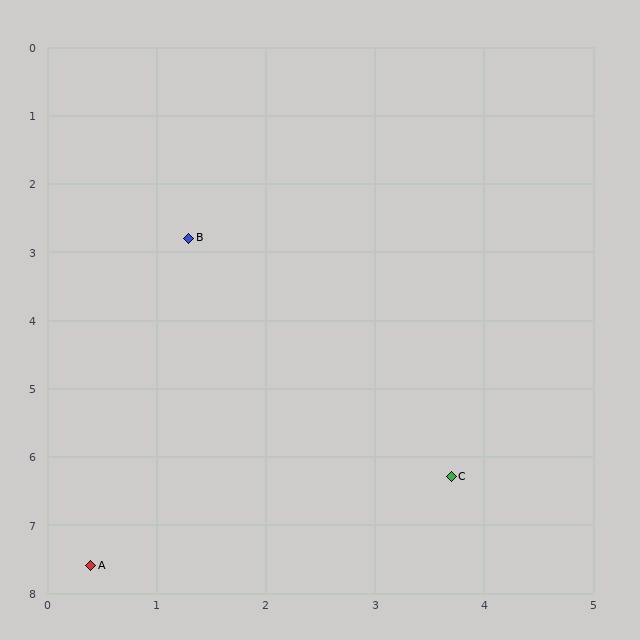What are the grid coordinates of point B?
Point B is at approximately (1.3, 2.8).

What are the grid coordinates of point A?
Point A is at approximately (0.4, 7.6).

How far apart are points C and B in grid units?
Points C and B are about 4.2 grid units apart.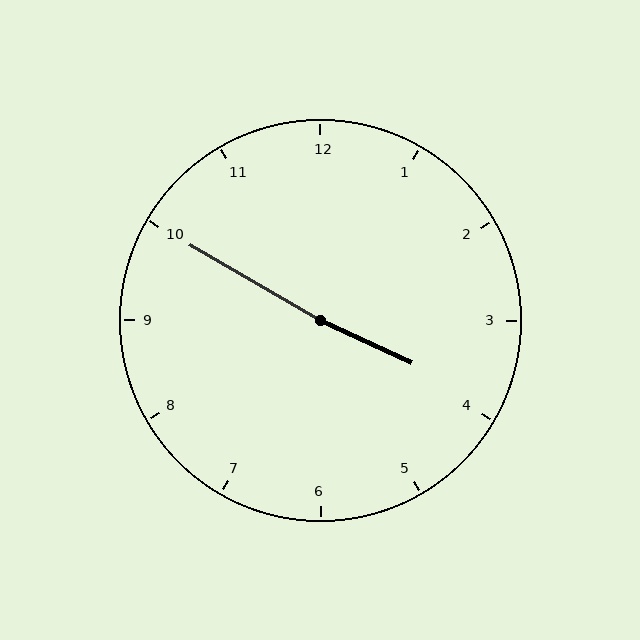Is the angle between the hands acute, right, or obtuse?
It is obtuse.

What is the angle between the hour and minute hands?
Approximately 175 degrees.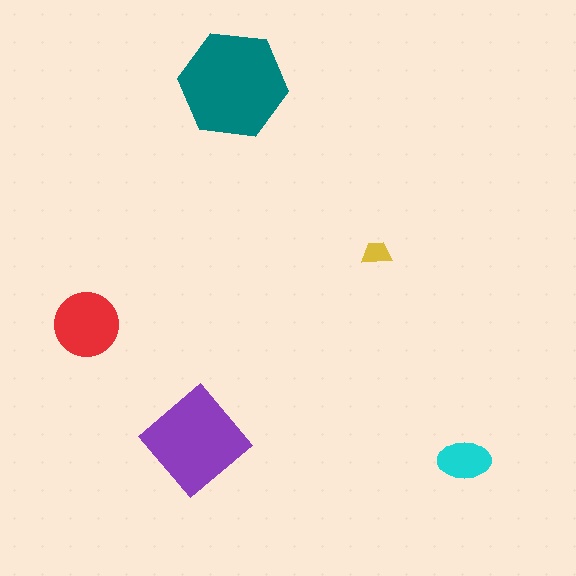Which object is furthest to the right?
The cyan ellipse is rightmost.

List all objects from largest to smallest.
The teal hexagon, the purple diamond, the red circle, the cyan ellipse, the yellow trapezoid.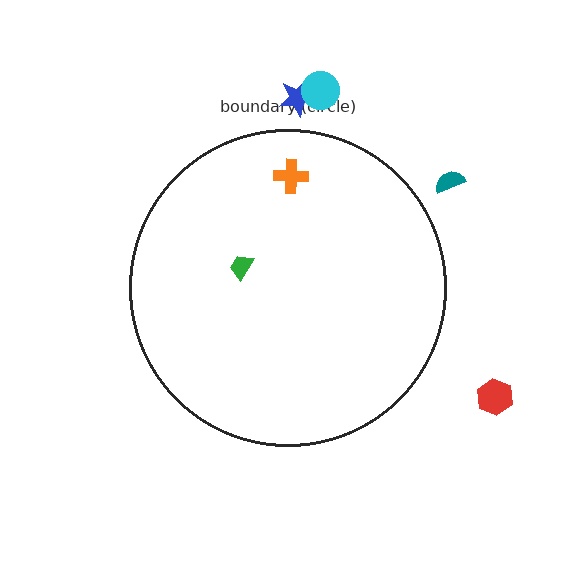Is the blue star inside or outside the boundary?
Outside.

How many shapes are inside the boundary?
2 inside, 4 outside.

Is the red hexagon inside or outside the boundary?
Outside.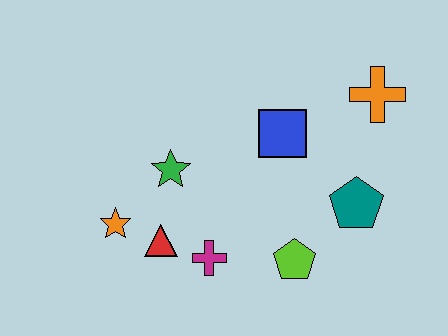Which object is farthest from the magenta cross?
The orange cross is farthest from the magenta cross.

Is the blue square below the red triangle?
No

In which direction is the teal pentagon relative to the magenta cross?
The teal pentagon is to the right of the magenta cross.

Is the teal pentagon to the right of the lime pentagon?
Yes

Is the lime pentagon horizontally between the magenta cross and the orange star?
No